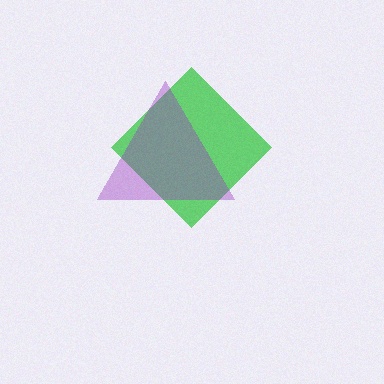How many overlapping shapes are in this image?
There are 2 overlapping shapes in the image.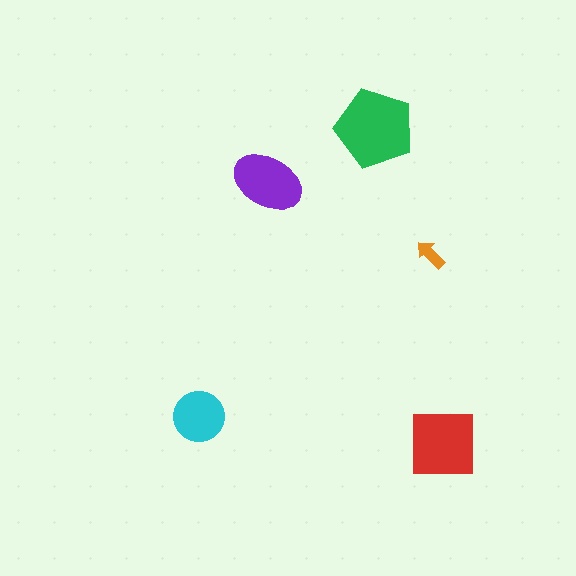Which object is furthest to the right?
The red square is rightmost.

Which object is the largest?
The green pentagon.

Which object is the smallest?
The orange arrow.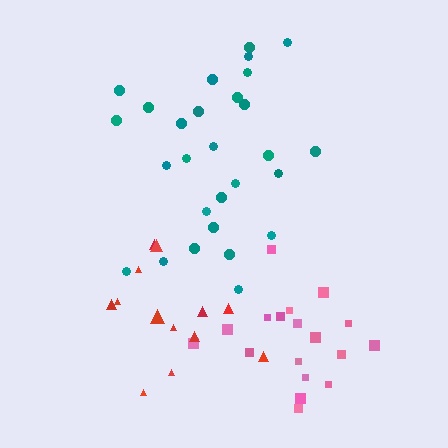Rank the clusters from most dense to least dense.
pink, teal, red.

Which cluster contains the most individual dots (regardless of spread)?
Teal (28).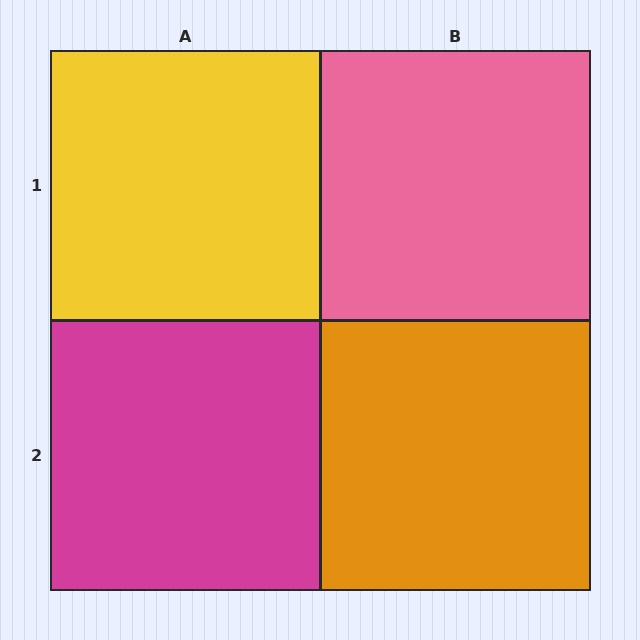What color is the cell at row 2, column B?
Orange.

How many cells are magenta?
1 cell is magenta.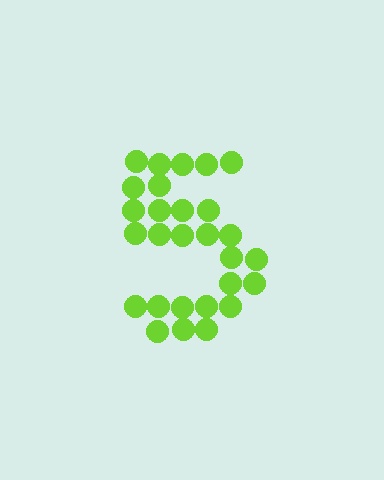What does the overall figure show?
The overall figure shows the digit 5.